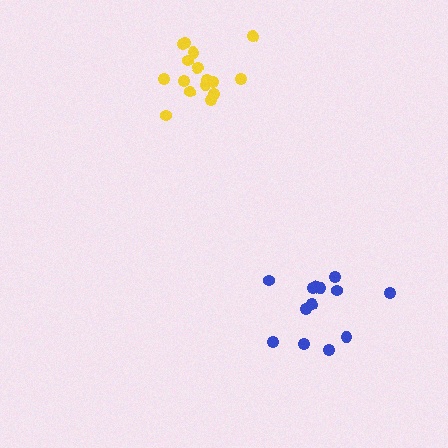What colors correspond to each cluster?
The clusters are colored: blue, yellow.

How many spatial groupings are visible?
There are 2 spatial groupings.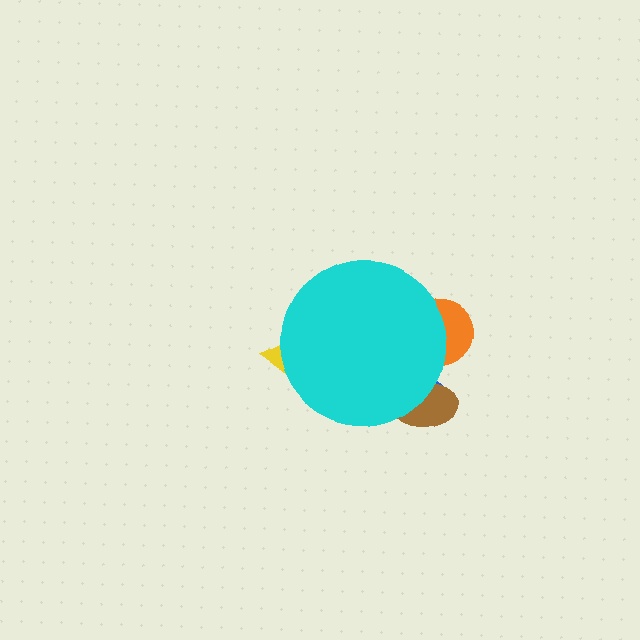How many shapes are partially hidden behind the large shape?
4 shapes are partially hidden.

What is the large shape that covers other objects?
A cyan circle.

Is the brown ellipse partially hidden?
Yes, the brown ellipse is partially hidden behind the cyan circle.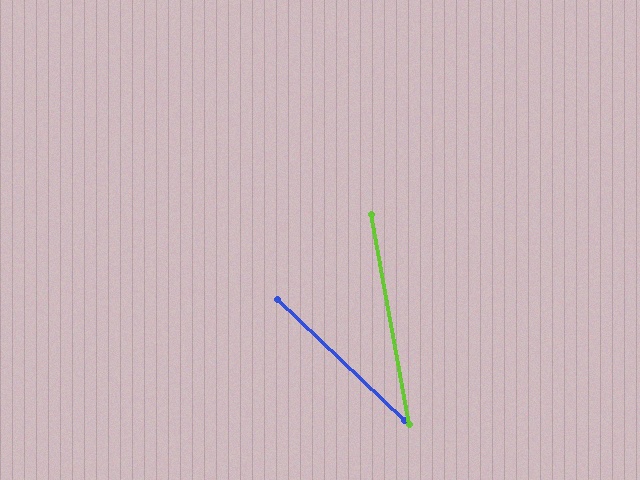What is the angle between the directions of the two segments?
Approximately 36 degrees.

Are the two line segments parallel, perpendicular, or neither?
Neither parallel nor perpendicular — they differ by about 36°.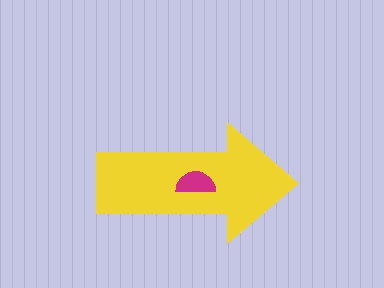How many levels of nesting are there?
2.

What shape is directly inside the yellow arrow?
The magenta semicircle.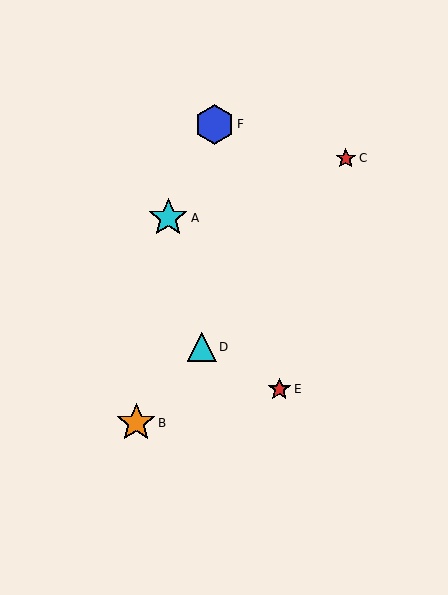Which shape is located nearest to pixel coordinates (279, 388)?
The red star (labeled E) at (279, 389) is nearest to that location.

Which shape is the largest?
The blue hexagon (labeled F) is the largest.